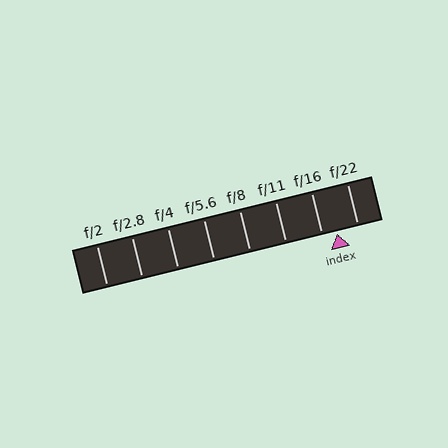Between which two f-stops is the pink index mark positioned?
The index mark is between f/16 and f/22.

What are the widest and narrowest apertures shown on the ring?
The widest aperture shown is f/2 and the narrowest is f/22.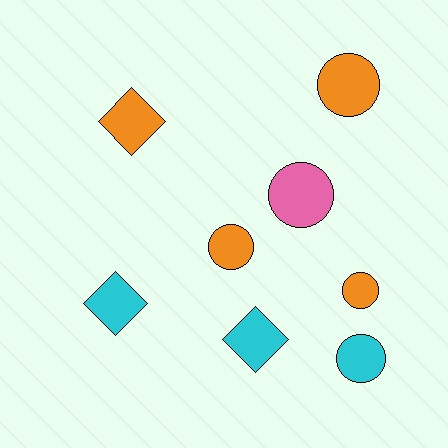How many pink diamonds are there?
There are no pink diamonds.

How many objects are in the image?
There are 8 objects.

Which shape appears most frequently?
Circle, with 5 objects.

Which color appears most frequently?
Orange, with 4 objects.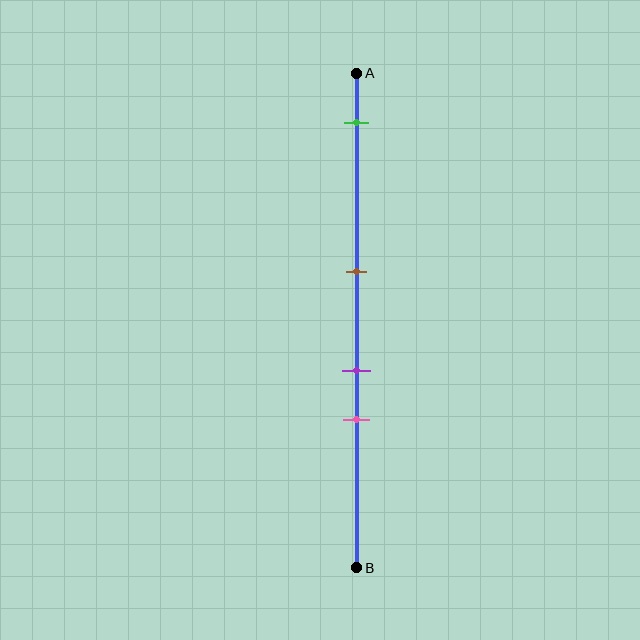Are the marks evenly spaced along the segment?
No, the marks are not evenly spaced.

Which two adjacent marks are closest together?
The purple and pink marks are the closest adjacent pair.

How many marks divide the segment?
There are 4 marks dividing the segment.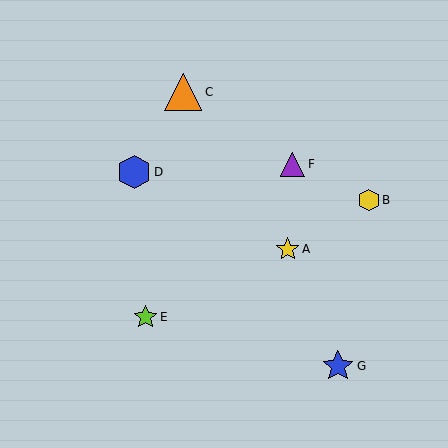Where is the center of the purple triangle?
The center of the purple triangle is at (292, 164).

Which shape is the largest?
The orange triangle (labeled C) is the largest.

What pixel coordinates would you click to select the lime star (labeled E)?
Click at (145, 317) to select the lime star E.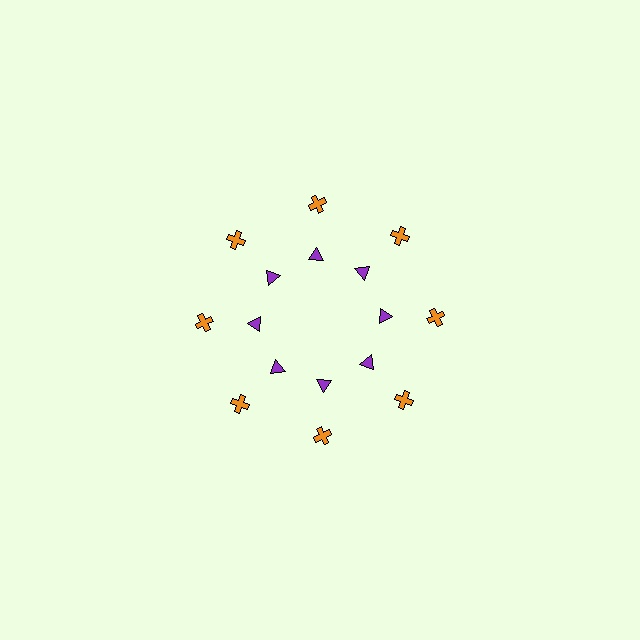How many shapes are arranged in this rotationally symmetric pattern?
There are 16 shapes, arranged in 8 groups of 2.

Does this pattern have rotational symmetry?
Yes, this pattern has 8-fold rotational symmetry. It looks the same after rotating 45 degrees around the center.